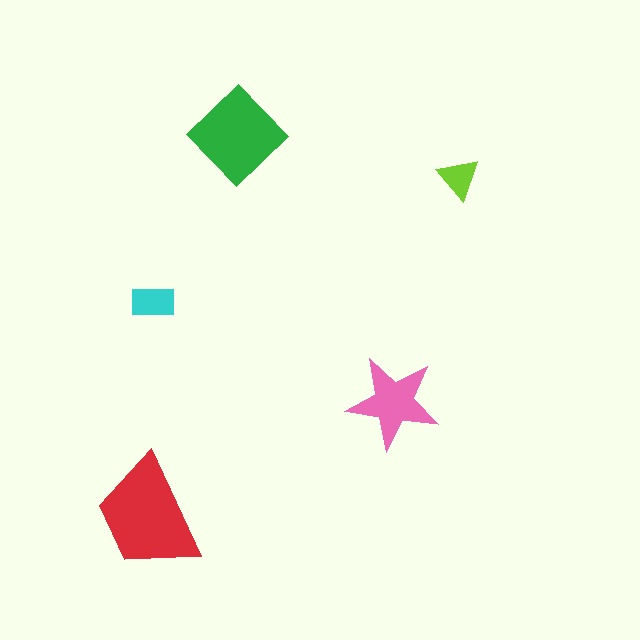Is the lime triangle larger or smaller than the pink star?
Smaller.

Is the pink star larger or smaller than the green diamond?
Smaller.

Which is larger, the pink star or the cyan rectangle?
The pink star.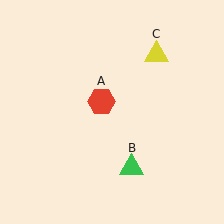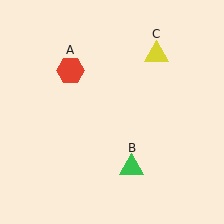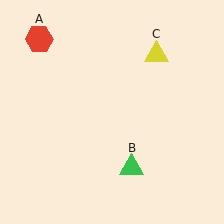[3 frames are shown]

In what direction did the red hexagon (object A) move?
The red hexagon (object A) moved up and to the left.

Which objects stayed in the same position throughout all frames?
Green triangle (object B) and yellow triangle (object C) remained stationary.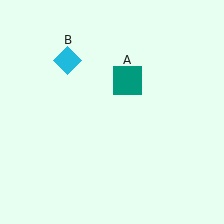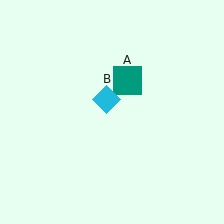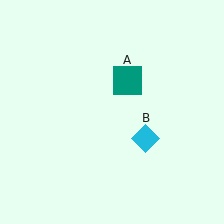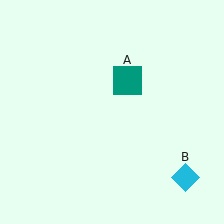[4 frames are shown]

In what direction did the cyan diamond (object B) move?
The cyan diamond (object B) moved down and to the right.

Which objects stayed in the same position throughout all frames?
Teal square (object A) remained stationary.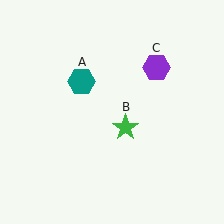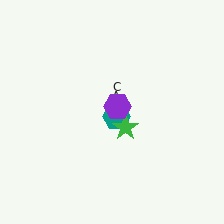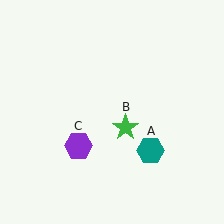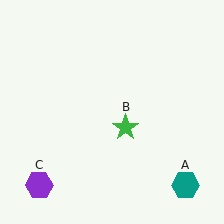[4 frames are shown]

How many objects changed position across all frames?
2 objects changed position: teal hexagon (object A), purple hexagon (object C).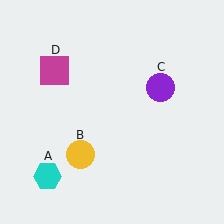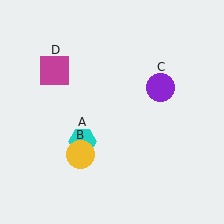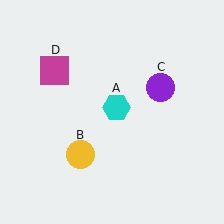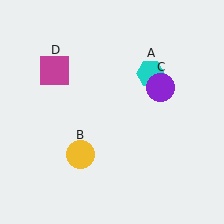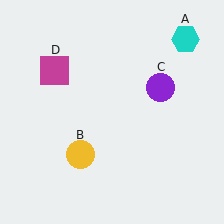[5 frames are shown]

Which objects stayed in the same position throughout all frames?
Yellow circle (object B) and purple circle (object C) and magenta square (object D) remained stationary.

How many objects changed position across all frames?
1 object changed position: cyan hexagon (object A).